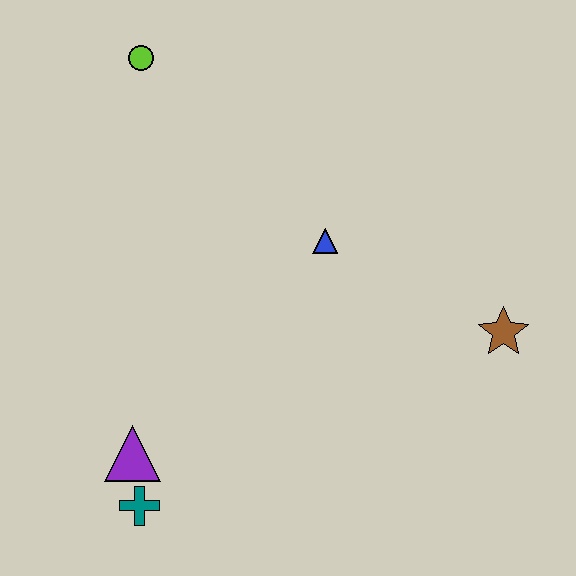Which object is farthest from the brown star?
The lime circle is farthest from the brown star.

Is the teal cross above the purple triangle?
No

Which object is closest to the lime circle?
The blue triangle is closest to the lime circle.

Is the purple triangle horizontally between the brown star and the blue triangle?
No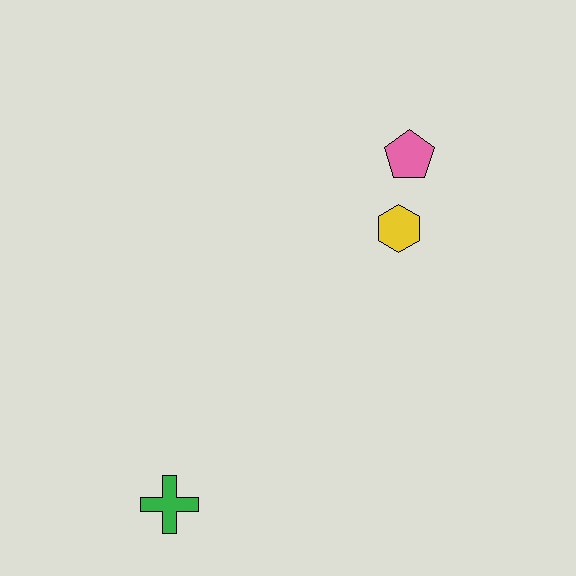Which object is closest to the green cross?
The yellow hexagon is closest to the green cross.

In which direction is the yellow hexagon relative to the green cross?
The yellow hexagon is above the green cross.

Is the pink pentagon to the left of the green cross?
No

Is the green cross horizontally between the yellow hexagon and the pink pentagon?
No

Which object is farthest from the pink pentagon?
The green cross is farthest from the pink pentagon.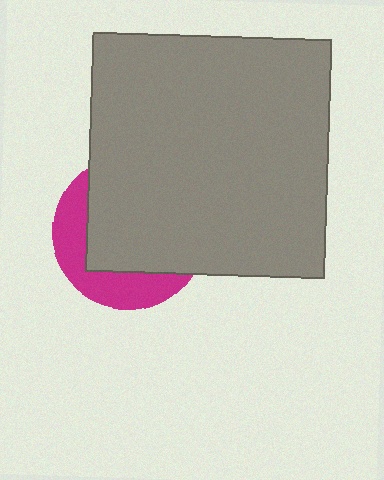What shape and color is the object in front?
The object in front is a gray square.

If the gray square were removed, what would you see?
You would see the complete magenta circle.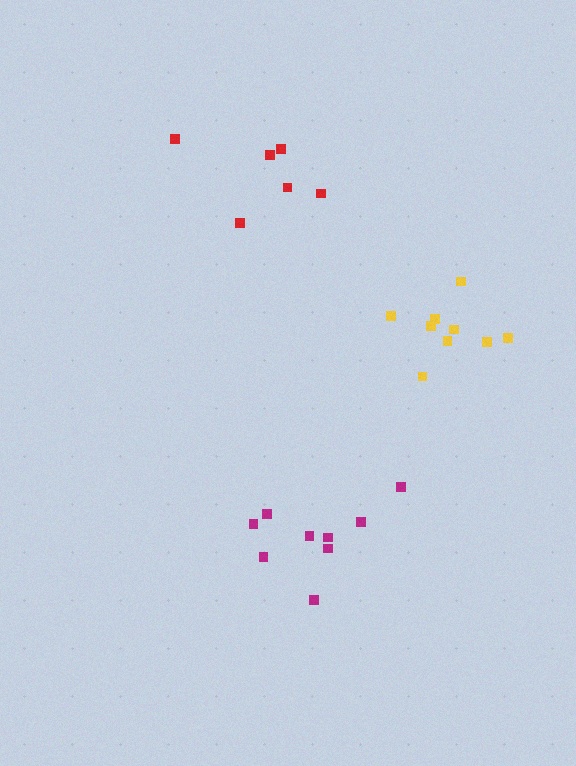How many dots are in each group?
Group 1: 9 dots, Group 2: 9 dots, Group 3: 6 dots (24 total).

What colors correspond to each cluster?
The clusters are colored: yellow, magenta, red.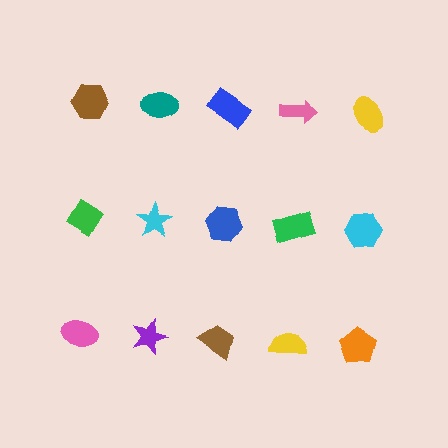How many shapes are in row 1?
5 shapes.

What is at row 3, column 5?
An orange pentagon.